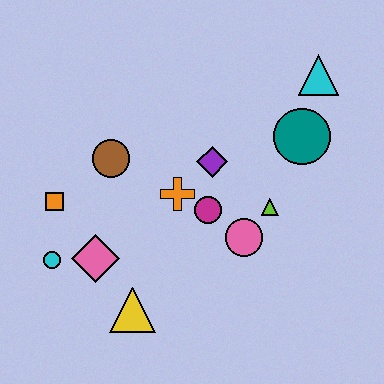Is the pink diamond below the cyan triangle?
Yes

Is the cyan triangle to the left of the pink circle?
No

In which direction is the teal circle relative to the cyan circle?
The teal circle is to the right of the cyan circle.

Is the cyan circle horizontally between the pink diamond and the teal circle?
No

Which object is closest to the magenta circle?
The orange cross is closest to the magenta circle.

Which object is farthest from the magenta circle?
The cyan triangle is farthest from the magenta circle.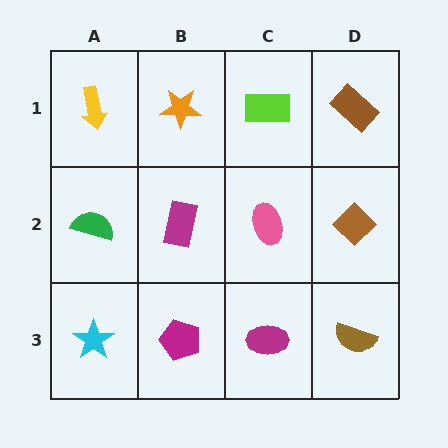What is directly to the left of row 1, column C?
An orange star.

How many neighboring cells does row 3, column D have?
2.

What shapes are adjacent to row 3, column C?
A pink ellipse (row 2, column C), a magenta pentagon (row 3, column B), a brown semicircle (row 3, column D).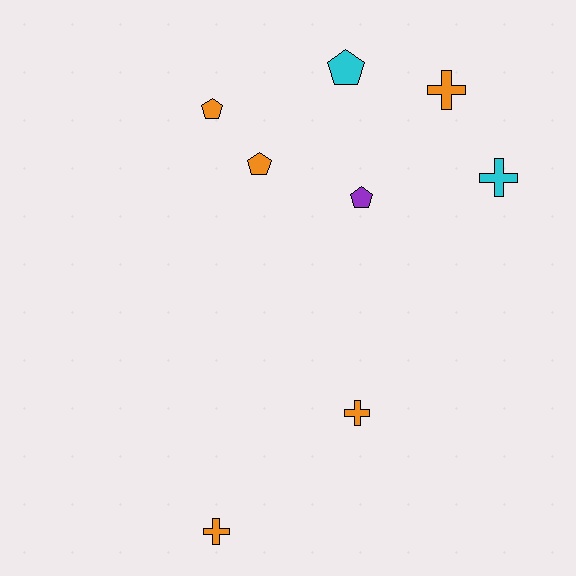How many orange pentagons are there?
There are 2 orange pentagons.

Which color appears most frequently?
Orange, with 5 objects.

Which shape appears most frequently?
Pentagon, with 4 objects.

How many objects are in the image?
There are 8 objects.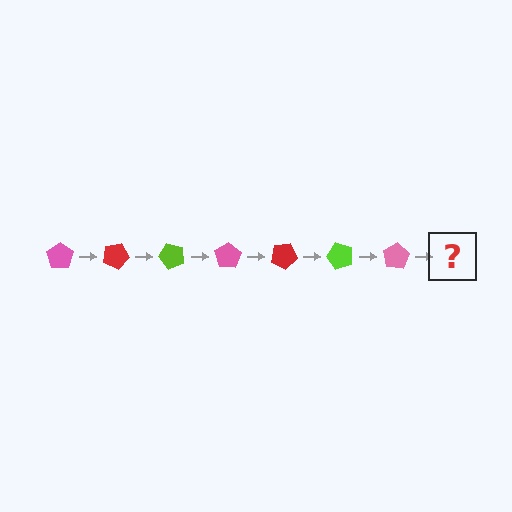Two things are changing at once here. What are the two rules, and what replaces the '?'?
The two rules are that it rotates 25 degrees each step and the color cycles through pink, red, and lime. The '?' should be a red pentagon, rotated 175 degrees from the start.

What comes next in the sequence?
The next element should be a red pentagon, rotated 175 degrees from the start.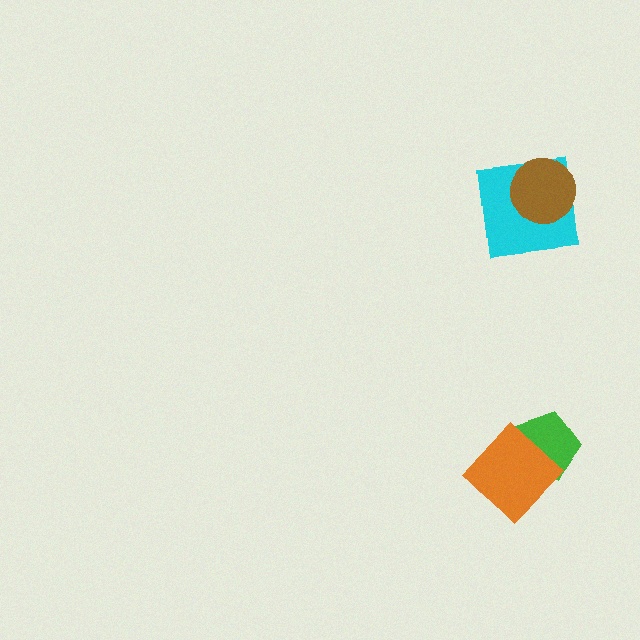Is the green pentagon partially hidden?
Yes, it is partially covered by another shape.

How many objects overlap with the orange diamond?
1 object overlaps with the orange diamond.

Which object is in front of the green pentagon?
The orange diamond is in front of the green pentagon.